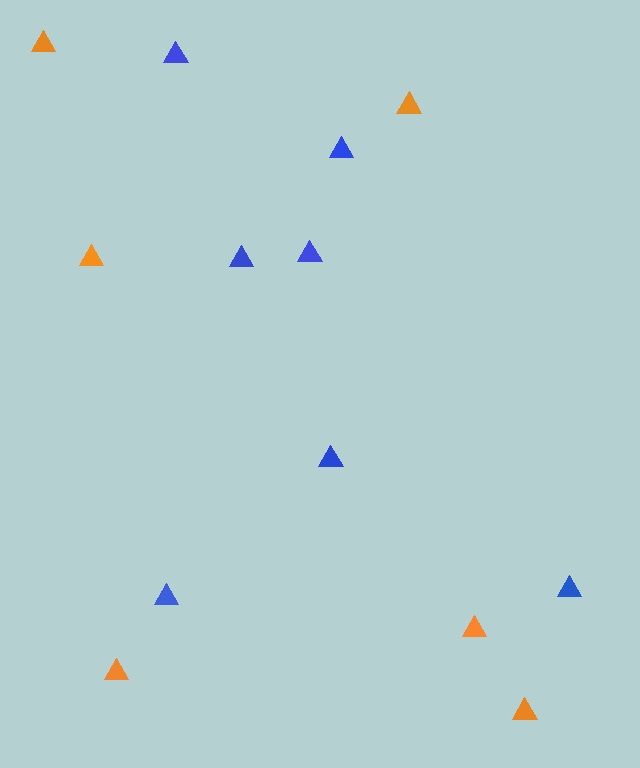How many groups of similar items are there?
There are 2 groups: one group of orange triangles (6) and one group of blue triangles (7).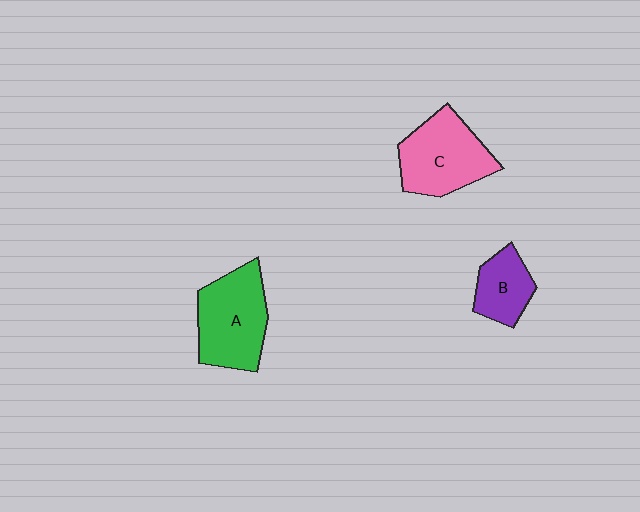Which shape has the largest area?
Shape A (green).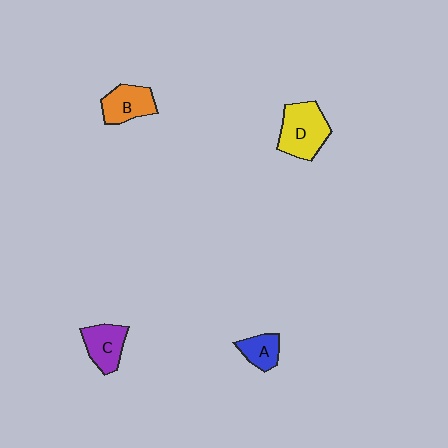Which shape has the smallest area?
Shape A (blue).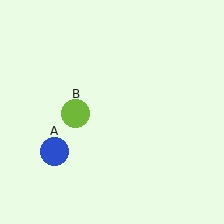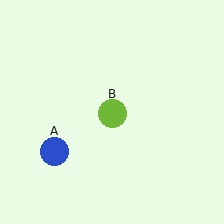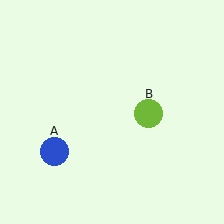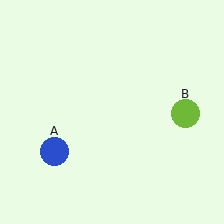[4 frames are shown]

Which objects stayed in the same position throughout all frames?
Blue circle (object A) remained stationary.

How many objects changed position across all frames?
1 object changed position: lime circle (object B).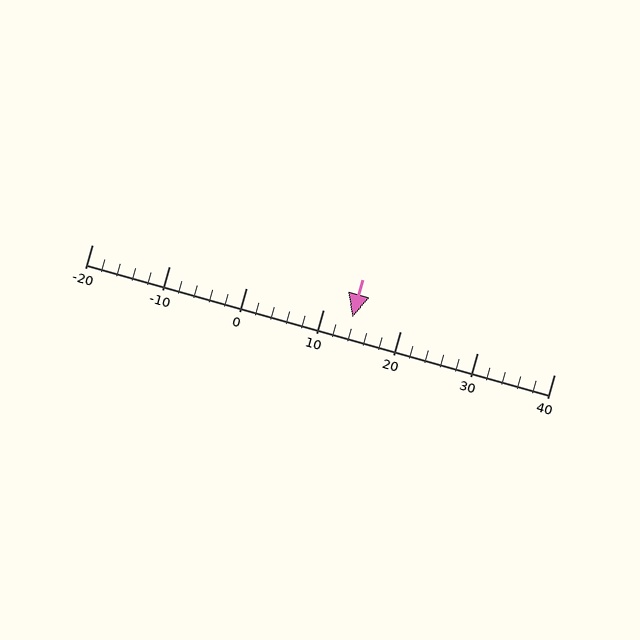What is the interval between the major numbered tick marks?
The major tick marks are spaced 10 units apart.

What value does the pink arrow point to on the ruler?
The pink arrow points to approximately 14.